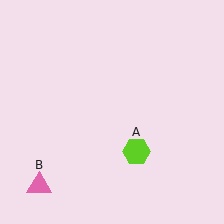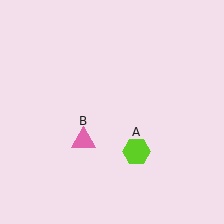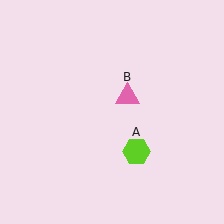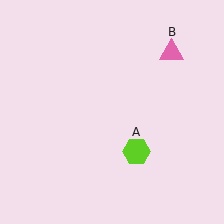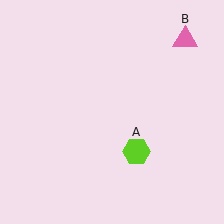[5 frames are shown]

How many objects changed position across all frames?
1 object changed position: pink triangle (object B).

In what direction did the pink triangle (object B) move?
The pink triangle (object B) moved up and to the right.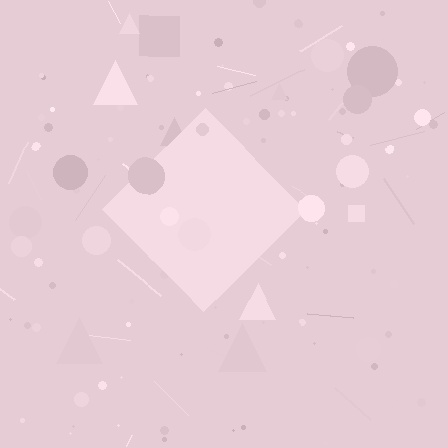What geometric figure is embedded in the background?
A diamond is embedded in the background.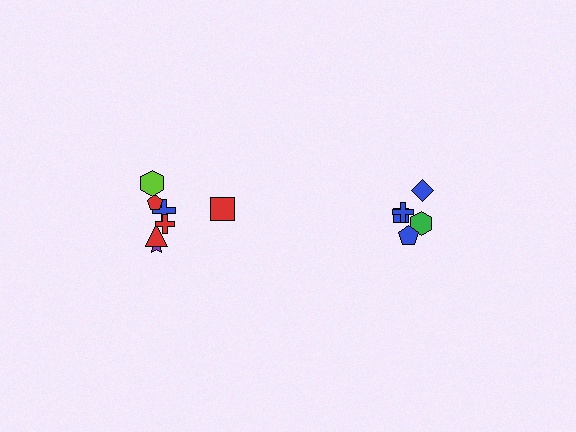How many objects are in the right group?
There are 5 objects.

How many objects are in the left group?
There are 7 objects.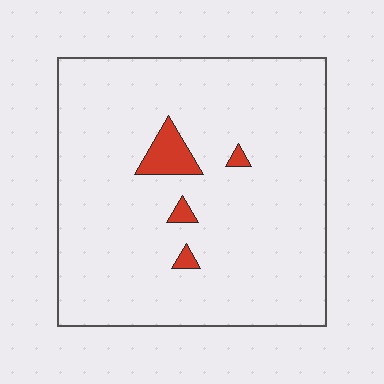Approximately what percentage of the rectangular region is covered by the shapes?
Approximately 5%.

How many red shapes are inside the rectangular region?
4.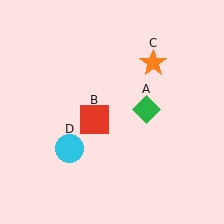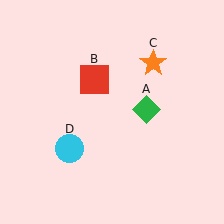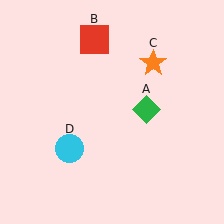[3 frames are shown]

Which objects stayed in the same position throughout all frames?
Green diamond (object A) and orange star (object C) and cyan circle (object D) remained stationary.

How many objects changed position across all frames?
1 object changed position: red square (object B).